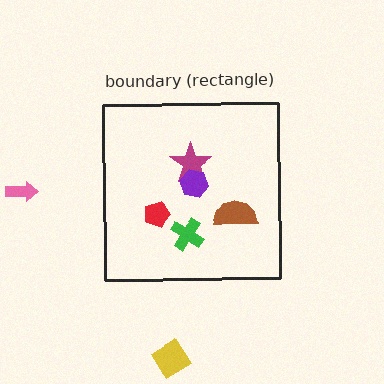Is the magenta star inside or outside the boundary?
Inside.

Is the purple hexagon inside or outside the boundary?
Inside.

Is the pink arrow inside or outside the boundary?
Outside.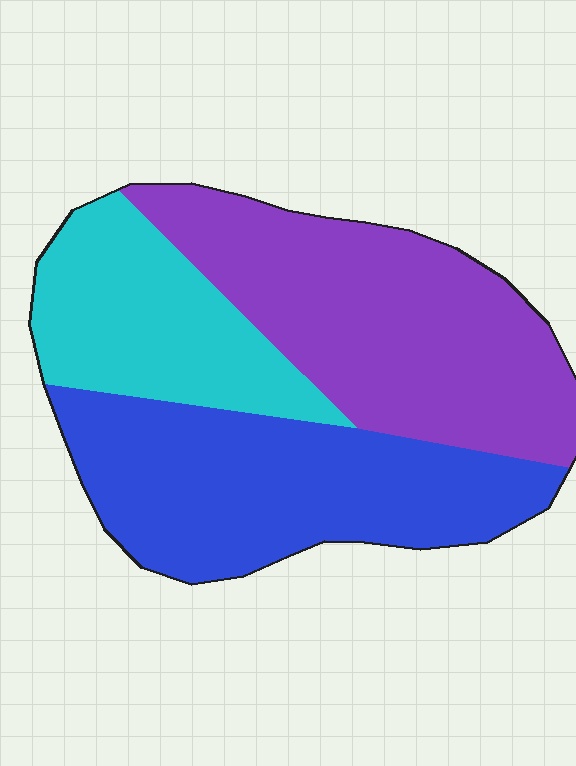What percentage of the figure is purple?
Purple takes up about two fifths (2/5) of the figure.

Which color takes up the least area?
Cyan, at roughly 25%.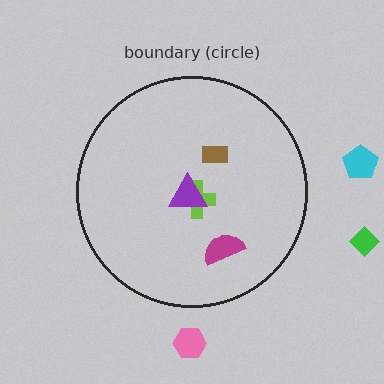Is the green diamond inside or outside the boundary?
Outside.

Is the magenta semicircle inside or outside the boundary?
Inside.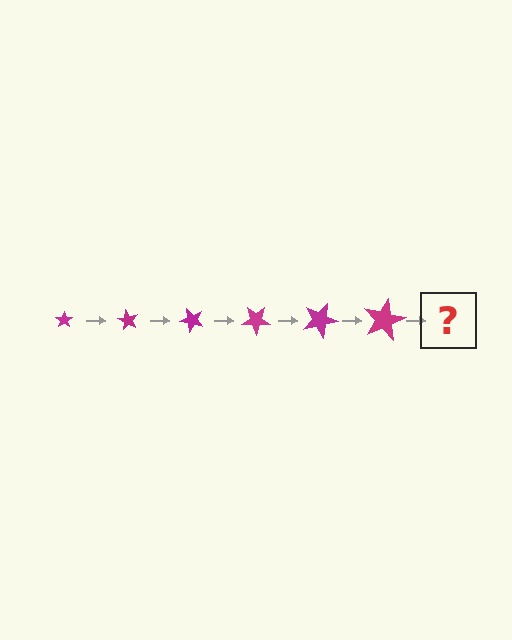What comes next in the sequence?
The next element should be a star, larger than the previous one and rotated 360 degrees from the start.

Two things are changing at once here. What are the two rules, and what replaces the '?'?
The two rules are that the star grows larger each step and it rotates 60 degrees each step. The '?' should be a star, larger than the previous one and rotated 360 degrees from the start.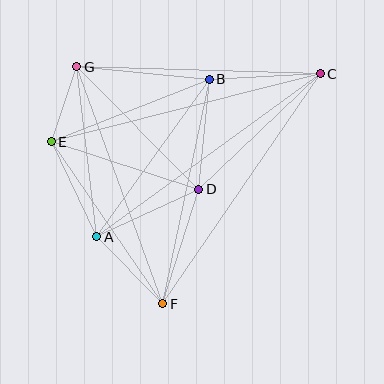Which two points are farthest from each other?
Points C and F are farthest from each other.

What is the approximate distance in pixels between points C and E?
The distance between C and E is approximately 277 pixels.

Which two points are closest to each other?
Points E and G are closest to each other.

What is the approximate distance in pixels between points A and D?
The distance between A and D is approximately 112 pixels.